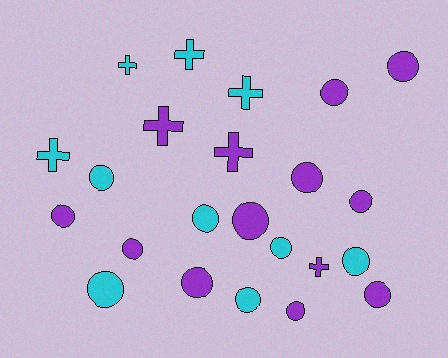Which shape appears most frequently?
Circle, with 16 objects.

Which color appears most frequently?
Purple, with 13 objects.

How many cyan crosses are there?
There are 4 cyan crosses.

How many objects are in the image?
There are 23 objects.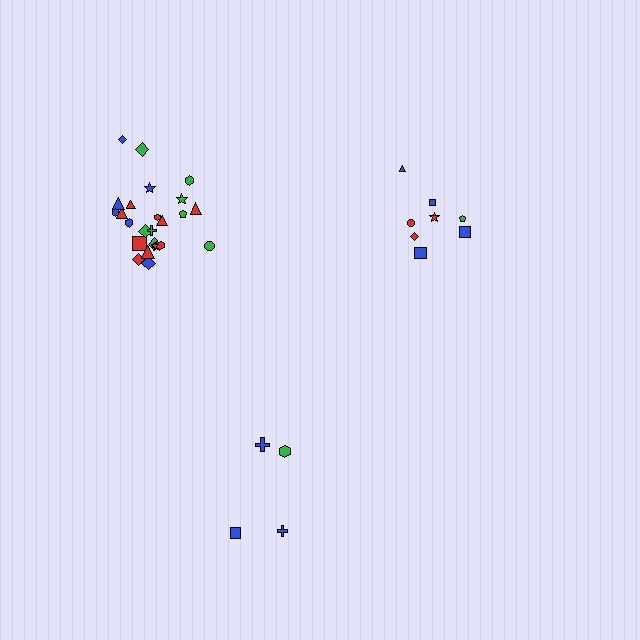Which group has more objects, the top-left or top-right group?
The top-left group.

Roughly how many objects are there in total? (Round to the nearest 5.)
Roughly 35 objects in total.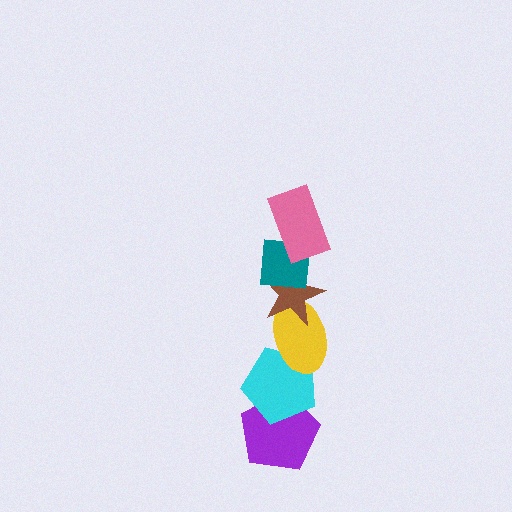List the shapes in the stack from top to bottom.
From top to bottom: the pink rectangle, the teal square, the brown star, the yellow ellipse, the cyan pentagon, the purple pentagon.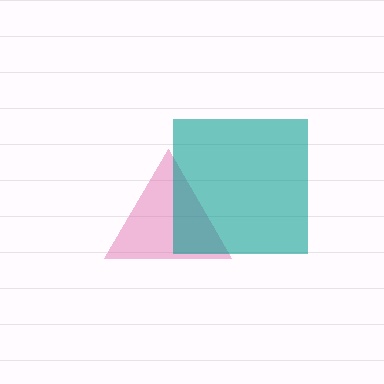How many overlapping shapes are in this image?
There are 2 overlapping shapes in the image.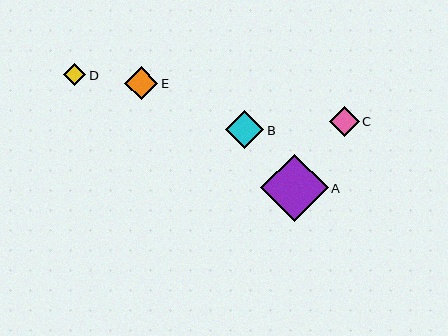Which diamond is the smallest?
Diamond D is the smallest with a size of approximately 22 pixels.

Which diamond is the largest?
Diamond A is the largest with a size of approximately 68 pixels.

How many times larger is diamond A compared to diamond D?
Diamond A is approximately 3.0 times the size of diamond D.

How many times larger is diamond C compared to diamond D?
Diamond C is approximately 1.4 times the size of diamond D.